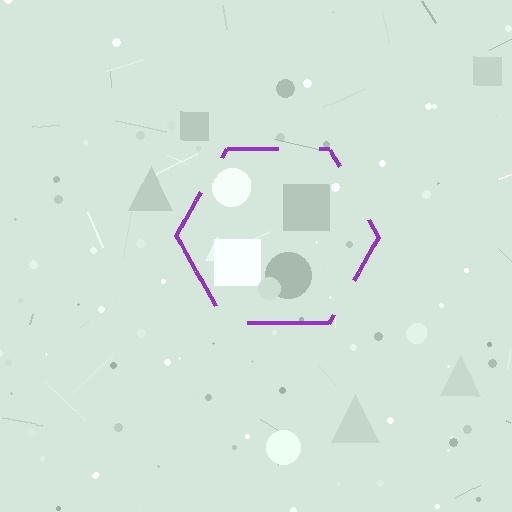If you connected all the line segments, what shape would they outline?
They would outline a hexagon.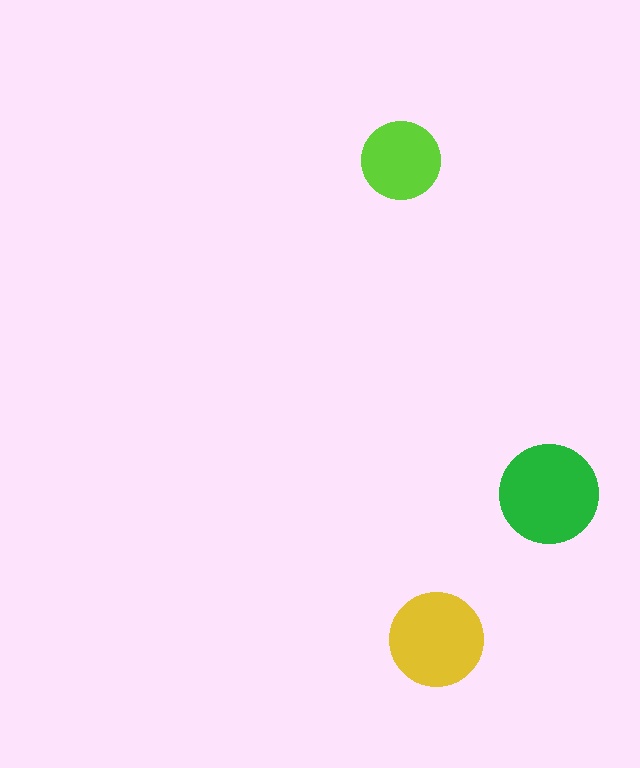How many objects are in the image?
There are 3 objects in the image.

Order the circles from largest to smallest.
the green one, the yellow one, the lime one.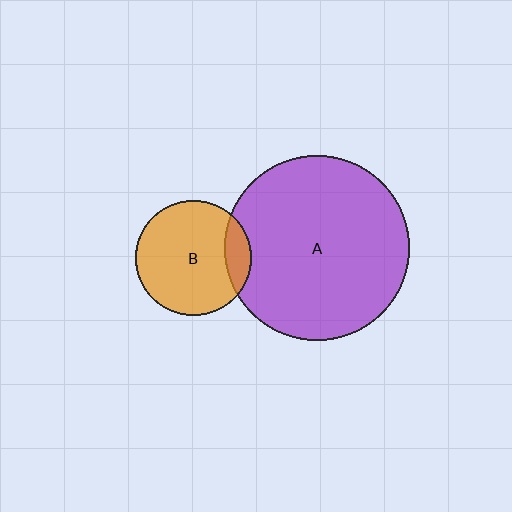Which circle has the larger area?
Circle A (purple).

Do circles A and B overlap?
Yes.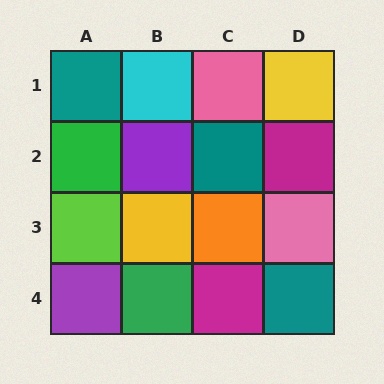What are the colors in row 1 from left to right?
Teal, cyan, pink, yellow.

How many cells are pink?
2 cells are pink.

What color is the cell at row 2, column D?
Magenta.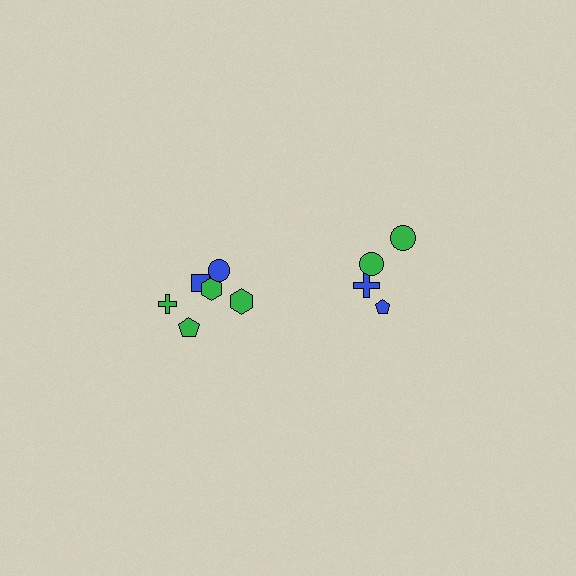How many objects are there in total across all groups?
There are 10 objects.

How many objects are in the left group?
There are 6 objects.